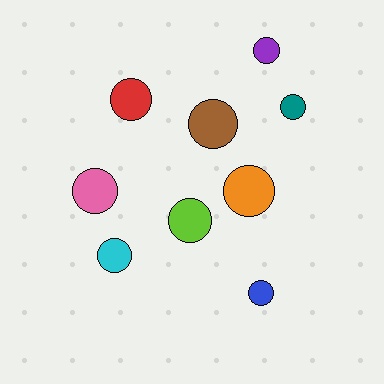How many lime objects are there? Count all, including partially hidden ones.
There is 1 lime object.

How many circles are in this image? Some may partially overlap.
There are 9 circles.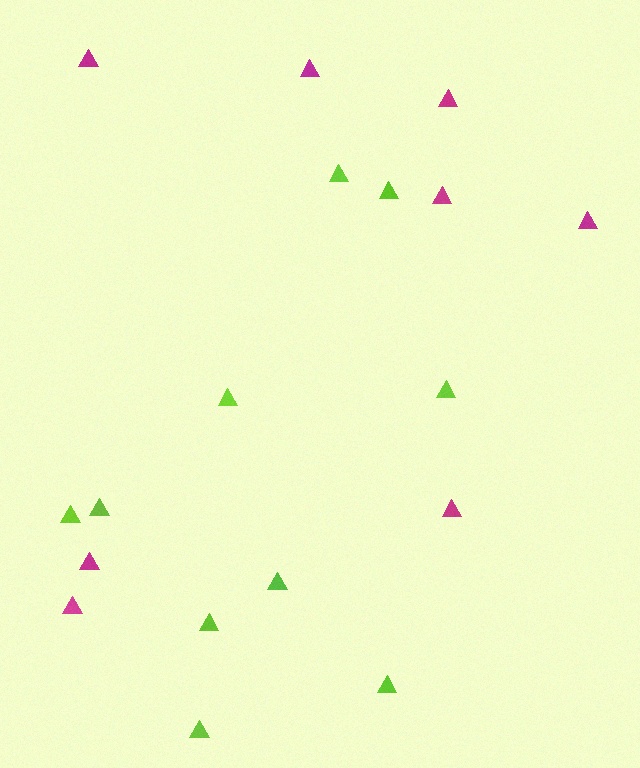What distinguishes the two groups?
There are 2 groups: one group of lime triangles (10) and one group of magenta triangles (8).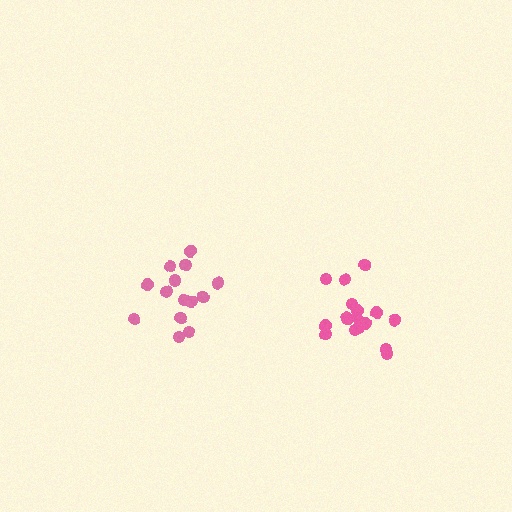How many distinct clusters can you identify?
There are 2 distinct clusters.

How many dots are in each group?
Group 1: 17 dots, Group 2: 14 dots (31 total).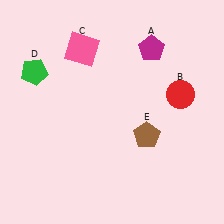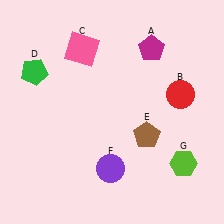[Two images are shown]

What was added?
A purple circle (F), a lime hexagon (G) were added in Image 2.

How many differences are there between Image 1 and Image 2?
There are 2 differences between the two images.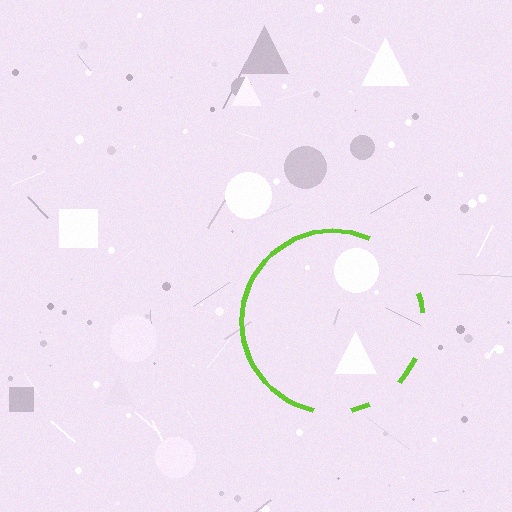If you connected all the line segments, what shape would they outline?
They would outline a circle.